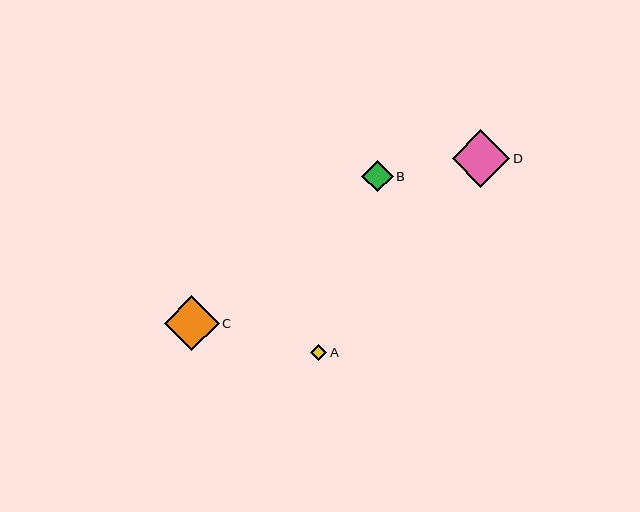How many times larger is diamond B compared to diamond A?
Diamond B is approximately 2.0 times the size of diamond A.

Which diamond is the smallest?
Diamond A is the smallest with a size of approximately 16 pixels.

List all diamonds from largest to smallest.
From largest to smallest: D, C, B, A.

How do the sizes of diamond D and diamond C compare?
Diamond D and diamond C are approximately the same size.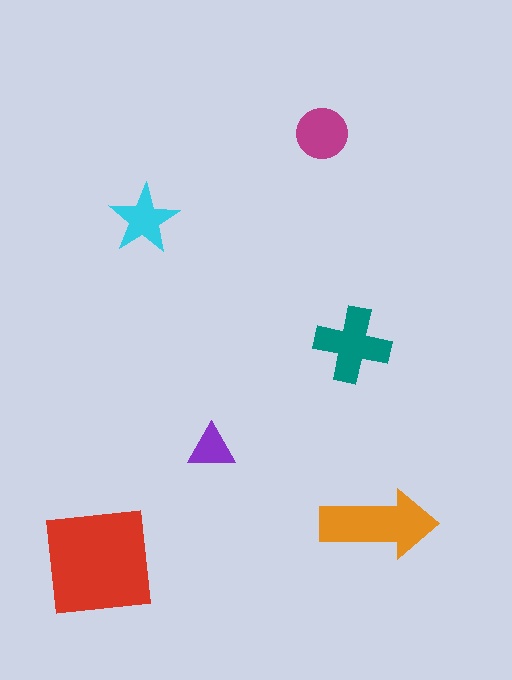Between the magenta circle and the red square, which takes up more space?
The red square.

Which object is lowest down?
The red square is bottommost.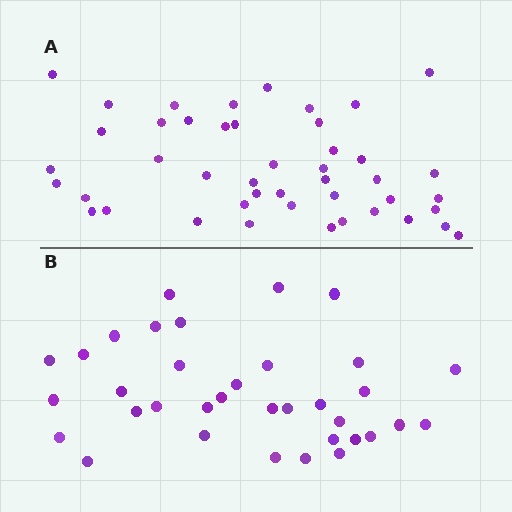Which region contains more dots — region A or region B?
Region A (the top region) has more dots.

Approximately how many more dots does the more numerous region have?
Region A has roughly 10 or so more dots than region B.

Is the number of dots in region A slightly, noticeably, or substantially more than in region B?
Region A has noticeably more, but not dramatically so. The ratio is roughly 1.3 to 1.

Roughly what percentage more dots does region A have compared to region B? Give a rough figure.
About 30% more.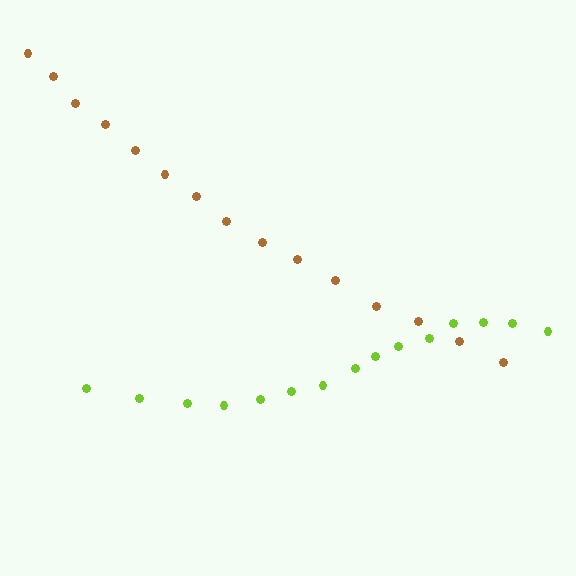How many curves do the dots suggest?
There are 2 distinct paths.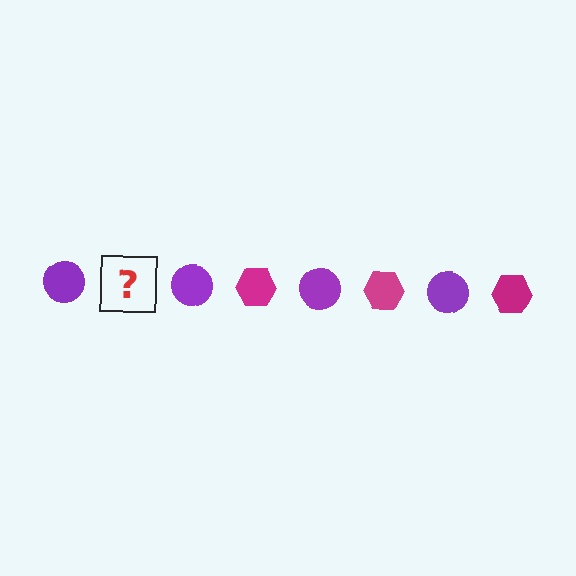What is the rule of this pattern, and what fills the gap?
The rule is that the pattern alternates between purple circle and magenta hexagon. The gap should be filled with a magenta hexagon.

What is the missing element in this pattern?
The missing element is a magenta hexagon.